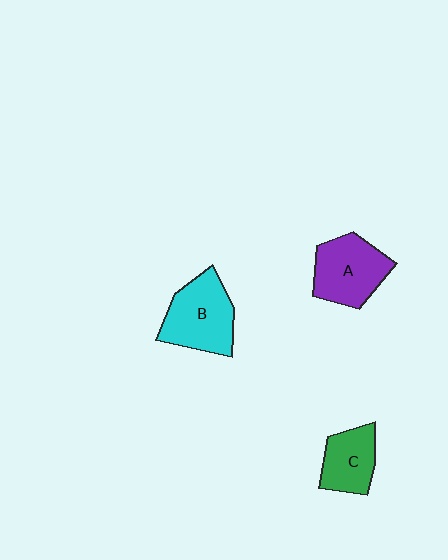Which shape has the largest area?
Shape B (cyan).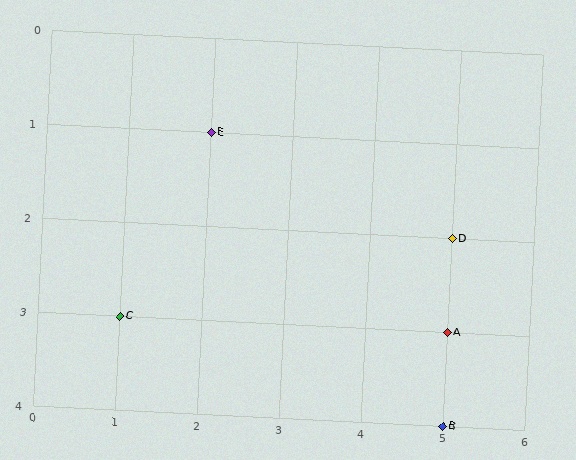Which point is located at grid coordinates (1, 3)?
Point C is at (1, 3).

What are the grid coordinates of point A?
Point A is at grid coordinates (5, 3).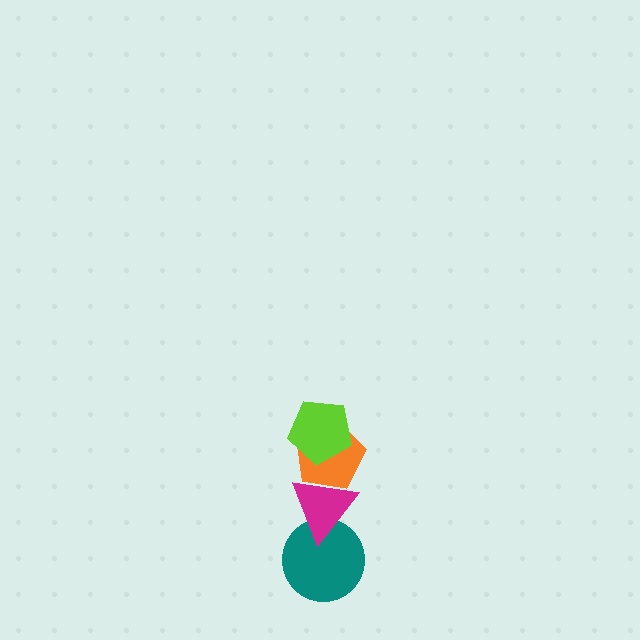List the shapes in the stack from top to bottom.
From top to bottom: the lime pentagon, the orange pentagon, the magenta triangle, the teal circle.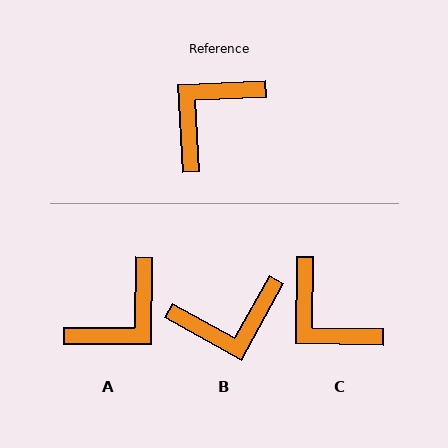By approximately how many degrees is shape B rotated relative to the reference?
Approximately 148 degrees counter-clockwise.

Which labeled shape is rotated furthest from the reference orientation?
A, about 177 degrees away.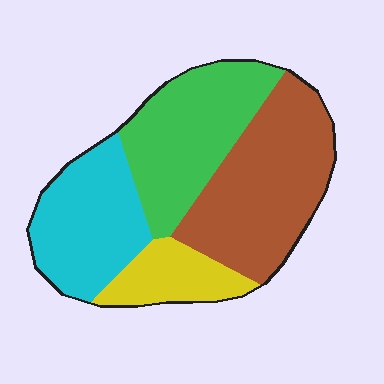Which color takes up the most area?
Brown, at roughly 35%.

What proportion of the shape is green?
Green takes up about one quarter (1/4) of the shape.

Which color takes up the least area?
Yellow, at roughly 15%.